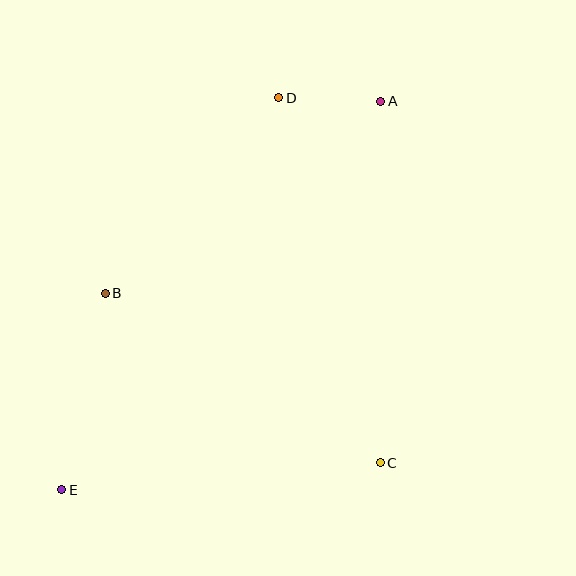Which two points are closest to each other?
Points A and D are closest to each other.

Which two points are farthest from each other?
Points A and E are farthest from each other.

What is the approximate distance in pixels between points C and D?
The distance between C and D is approximately 379 pixels.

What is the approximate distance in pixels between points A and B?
The distance between A and B is approximately 336 pixels.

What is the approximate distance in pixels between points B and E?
The distance between B and E is approximately 201 pixels.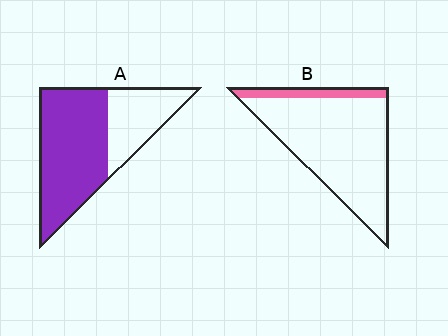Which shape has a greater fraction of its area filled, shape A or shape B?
Shape A.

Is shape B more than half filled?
No.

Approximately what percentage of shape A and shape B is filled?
A is approximately 65% and B is approximately 15%.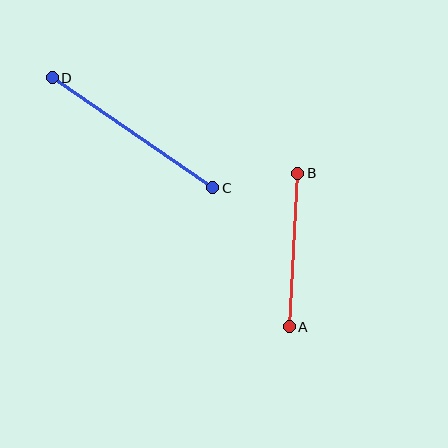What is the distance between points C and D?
The distance is approximately 195 pixels.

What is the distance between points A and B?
The distance is approximately 154 pixels.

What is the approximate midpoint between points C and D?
The midpoint is at approximately (133, 133) pixels.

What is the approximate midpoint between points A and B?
The midpoint is at approximately (294, 250) pixels.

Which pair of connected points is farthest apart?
Points C and D are farthest apart.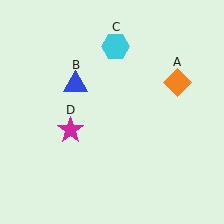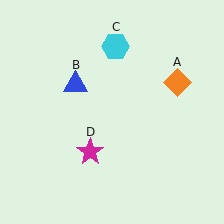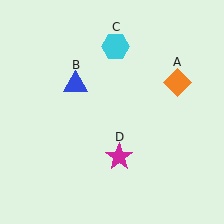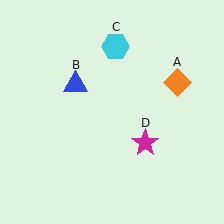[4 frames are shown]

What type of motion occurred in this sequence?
The magenta star (object D) rotated counterclockwise around the center of the scene.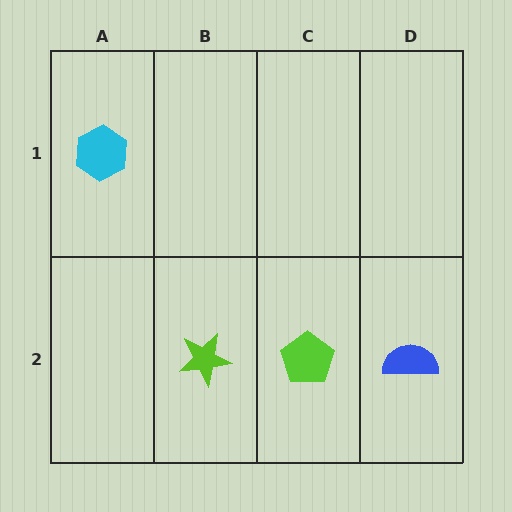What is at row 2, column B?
A lime star.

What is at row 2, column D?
A blue semicircle.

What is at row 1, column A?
A cyan hexagon.